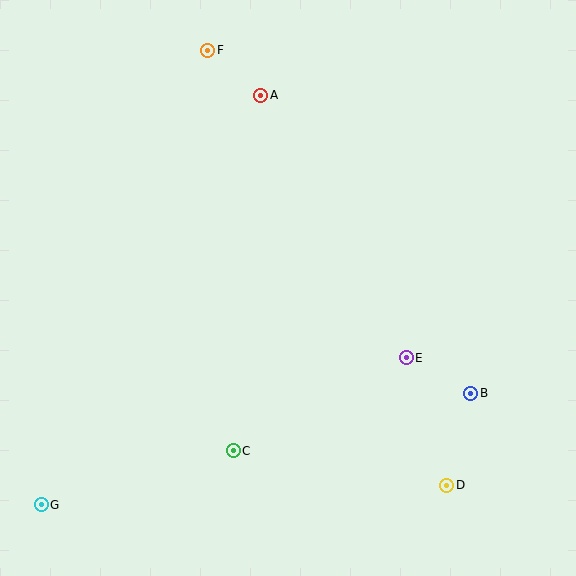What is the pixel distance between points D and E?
The distance between D and E is 134 pixels.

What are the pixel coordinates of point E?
Point E is at (406, 358).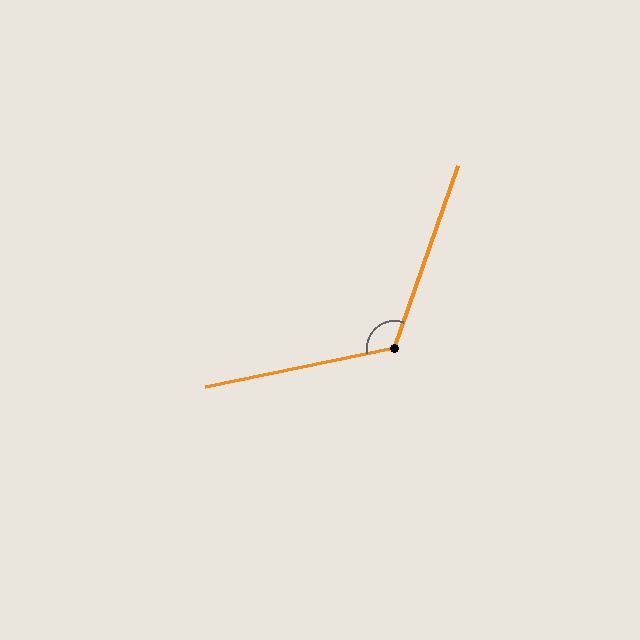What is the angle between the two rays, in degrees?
Approximately 121 degrees.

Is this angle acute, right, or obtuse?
It is obtuse.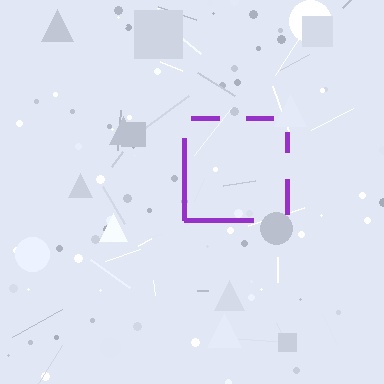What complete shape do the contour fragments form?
The contour fragments form a square.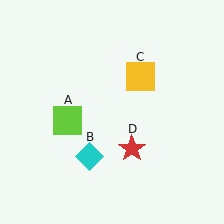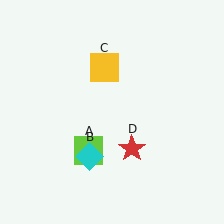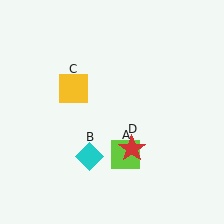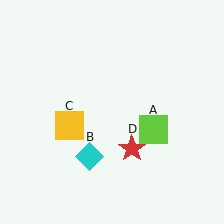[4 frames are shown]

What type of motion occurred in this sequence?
The lime square (object A), yellow square (object C) rotated counterclockwise around the center of the scene.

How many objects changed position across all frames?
2 objects changed position: lime square (object A), yellow square (object C).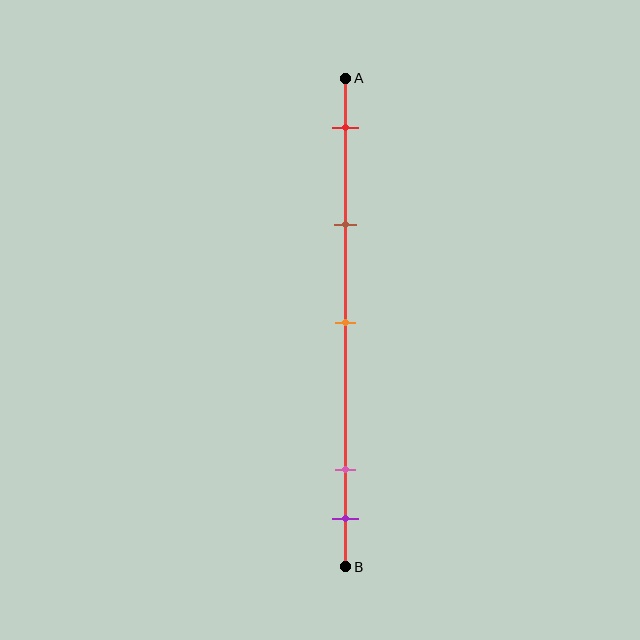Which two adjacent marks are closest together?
The pink and purple marks are the closest adjacent pair.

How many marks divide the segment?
There are 5 marks dividing the segment.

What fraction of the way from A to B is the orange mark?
The orange mark is approximately 50% (0.5) of the way from A to B.